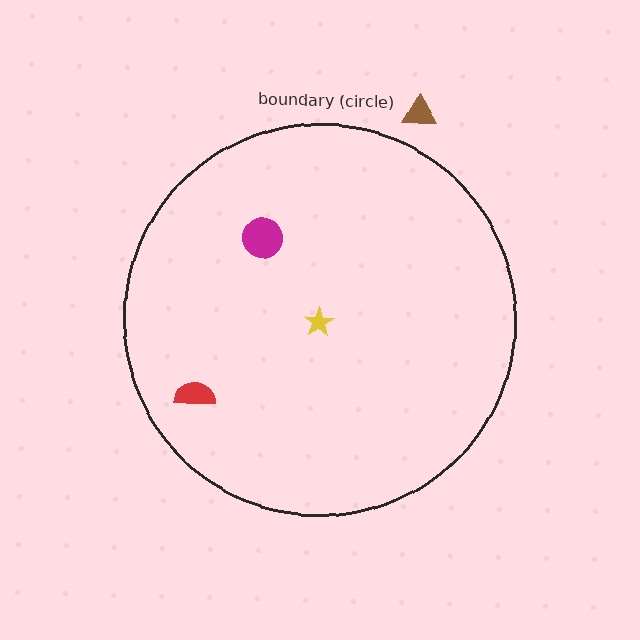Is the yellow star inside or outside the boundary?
Inside.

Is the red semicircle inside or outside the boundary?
Inside.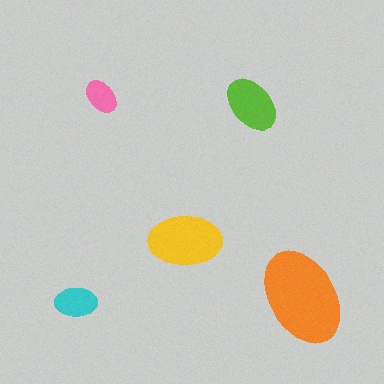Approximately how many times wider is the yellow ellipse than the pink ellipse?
About 2 times wider.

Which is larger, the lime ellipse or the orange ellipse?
The orange one.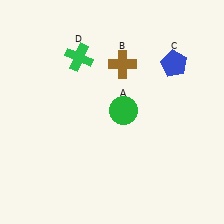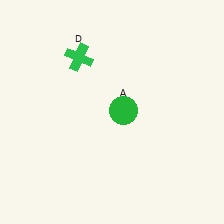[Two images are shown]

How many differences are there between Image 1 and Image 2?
There are 2 differences between the two images.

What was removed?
The blue pentagon (C), the brown cross (B) were removed in Image 2.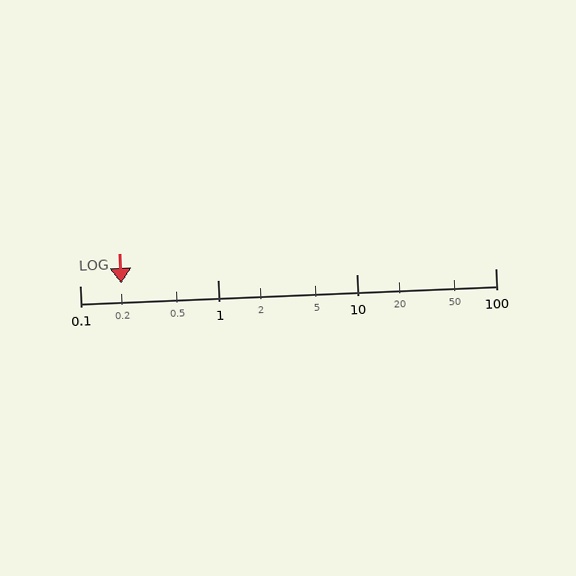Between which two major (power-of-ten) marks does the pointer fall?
The pointer is between 0.1 and 1.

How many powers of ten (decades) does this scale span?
The scale spans 3 decades, from 0.1 to 100.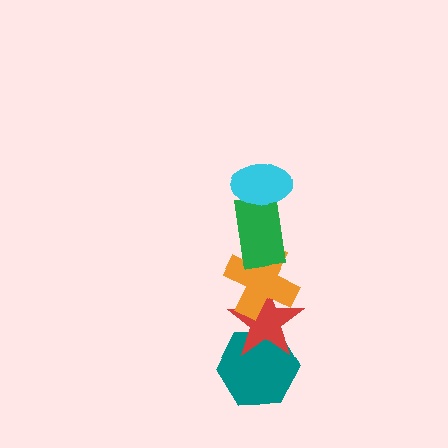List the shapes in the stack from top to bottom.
From top to bottom: the cyan ellipse, the green rectangle, the orange cross, the red star, the teal hexagon.